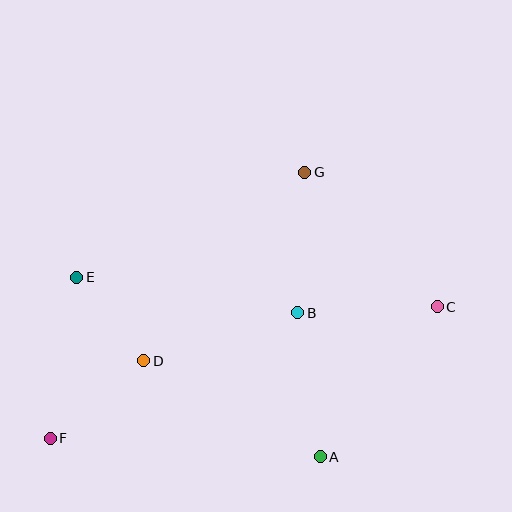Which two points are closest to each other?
Points D and E are closest to each other.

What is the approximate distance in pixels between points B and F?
The distance between B and F is approximately 277 pixels.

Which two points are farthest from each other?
Points C and F are farthest from each other.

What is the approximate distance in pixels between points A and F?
The distance between A and F is approximately 271 pixels.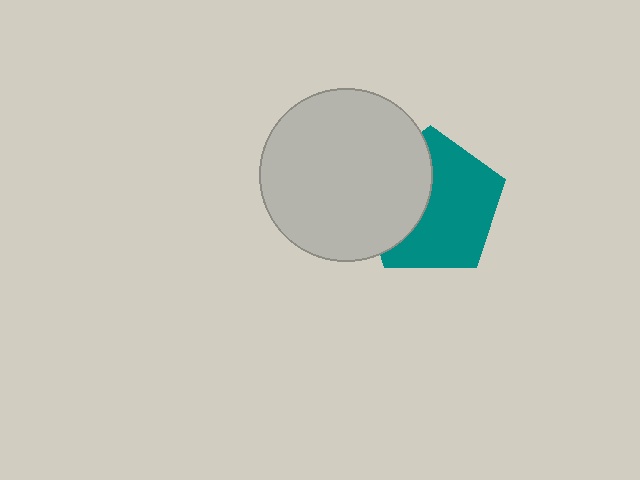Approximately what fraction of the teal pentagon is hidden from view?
Roughly 38% of the teal pentagon is hidden behind the light gray circle.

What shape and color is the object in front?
The object in front is a light gray circle.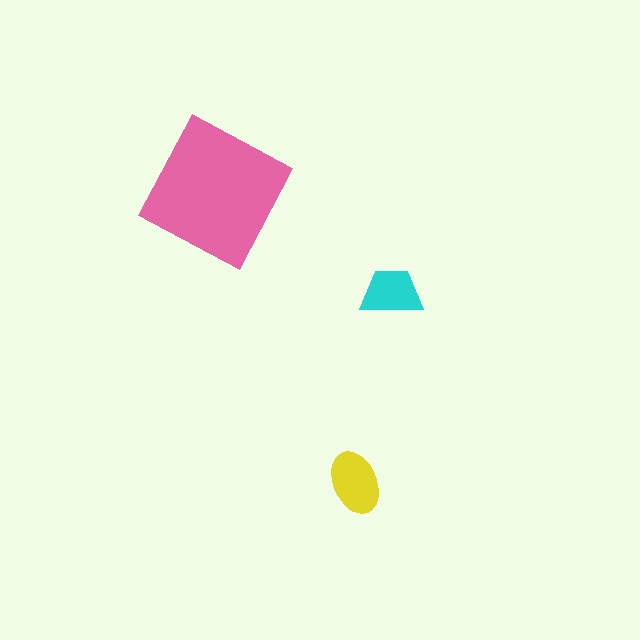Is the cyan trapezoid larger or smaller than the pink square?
Smaller.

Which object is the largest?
The pink square.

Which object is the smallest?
The cyan trapezoid.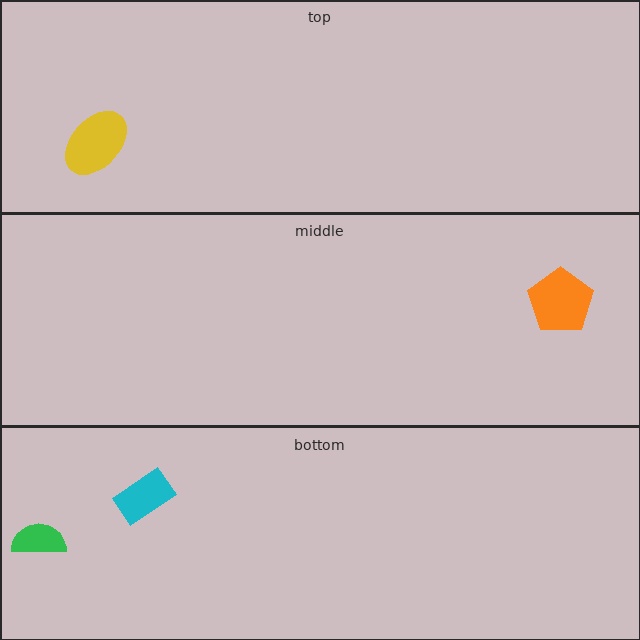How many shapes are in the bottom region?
2.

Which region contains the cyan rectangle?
The bottom region.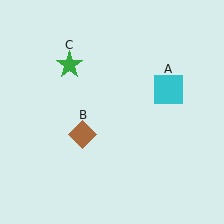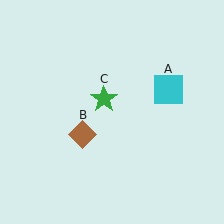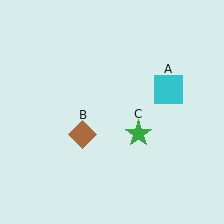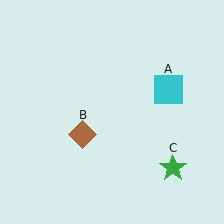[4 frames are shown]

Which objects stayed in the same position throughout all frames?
Cyan square (object A) and brown diamond (object B) remained stationary.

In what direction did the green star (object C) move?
The green star (object C) moved down and to the right.